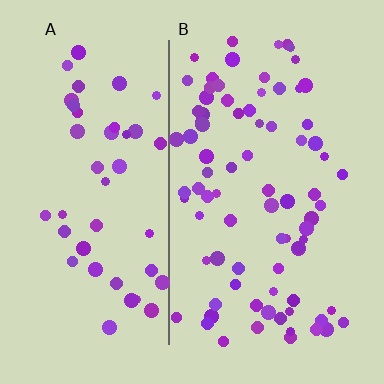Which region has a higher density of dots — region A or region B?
B (the right).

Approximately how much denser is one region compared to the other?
Approximately 1.8× — region B over region A.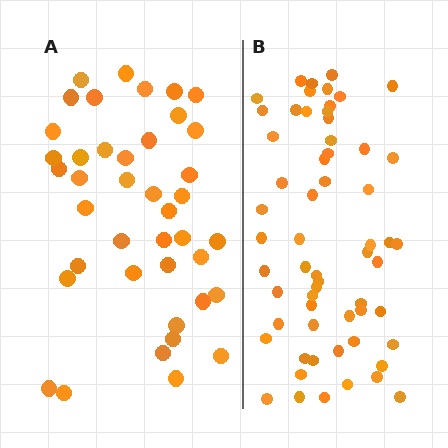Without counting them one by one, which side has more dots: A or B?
Region B (the right region) has more dots.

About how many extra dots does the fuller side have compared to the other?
Region B has approximately 20 more dots than region A.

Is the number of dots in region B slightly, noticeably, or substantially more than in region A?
Region B has substantially more. The ratio is roughly 1.5 to 1.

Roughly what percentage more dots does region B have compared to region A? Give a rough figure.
About 45% more.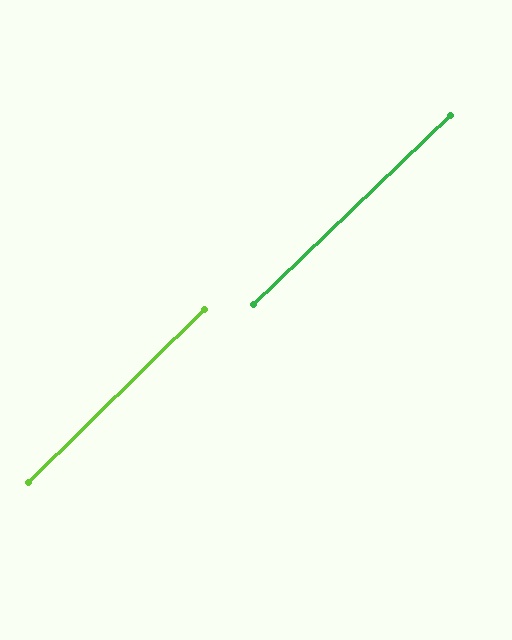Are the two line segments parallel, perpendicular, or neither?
Parallel — their directions differ by only 0.6°.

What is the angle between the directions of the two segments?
Approximately 1 degree.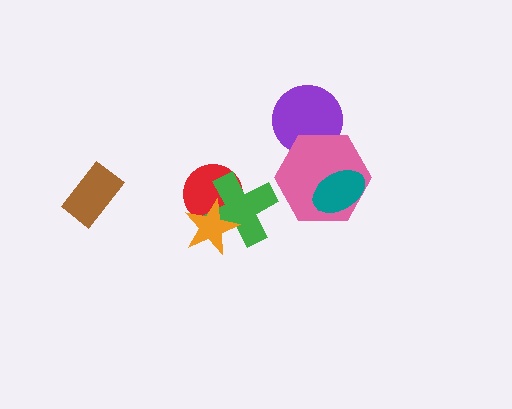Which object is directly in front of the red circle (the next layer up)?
The green cross is directly in front of the red circle.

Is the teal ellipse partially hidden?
No, no other shape covers it.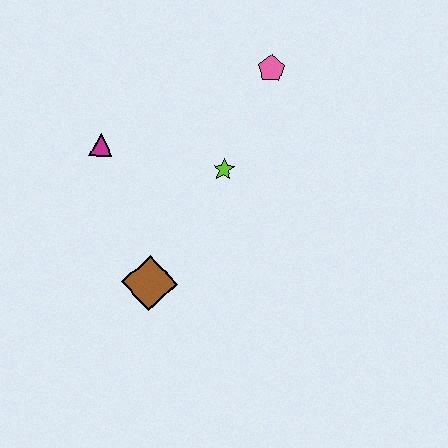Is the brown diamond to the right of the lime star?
No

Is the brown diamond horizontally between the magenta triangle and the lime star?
Yes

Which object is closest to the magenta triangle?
The lime star is closest to the magenta triangle.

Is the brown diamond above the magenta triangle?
No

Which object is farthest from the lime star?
The brown diamond is farthest from the lime star.